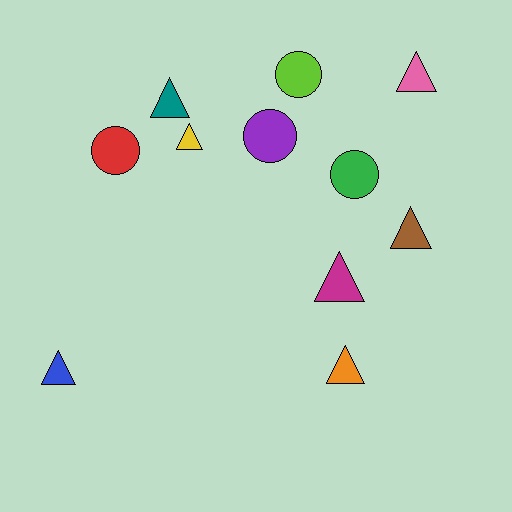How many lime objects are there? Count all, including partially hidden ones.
There is 1 lime object.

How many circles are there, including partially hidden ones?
There are 4 circles.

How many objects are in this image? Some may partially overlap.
There are 11 objects.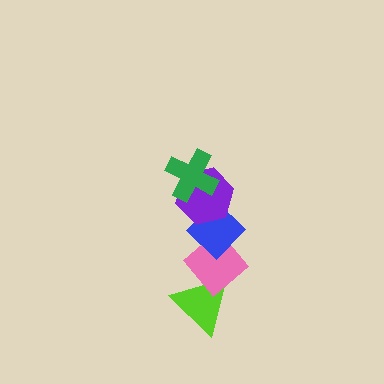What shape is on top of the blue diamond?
The purple hexagon is on top of the blue diamond.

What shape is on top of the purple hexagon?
The green cross is on top of the purple hexagon.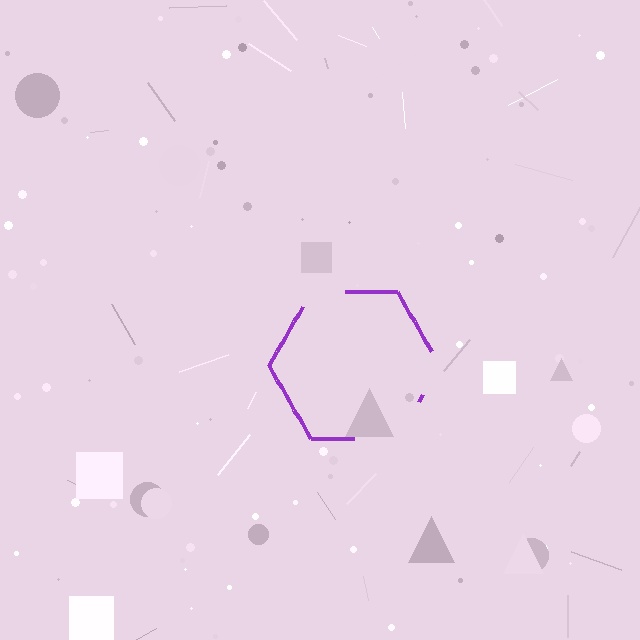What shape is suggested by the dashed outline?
The dashed outline suggests a hexagon.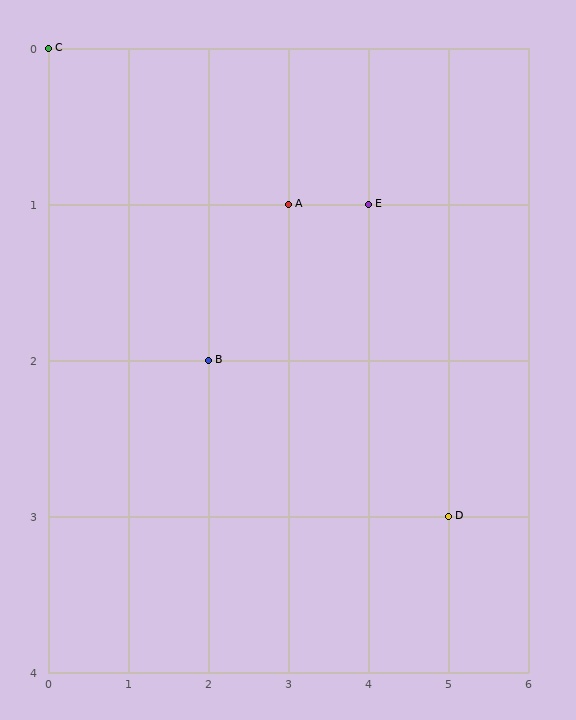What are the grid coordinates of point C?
Point C is at grid coordinates (0, 0).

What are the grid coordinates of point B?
Point B is at grid coordinates (2, 2).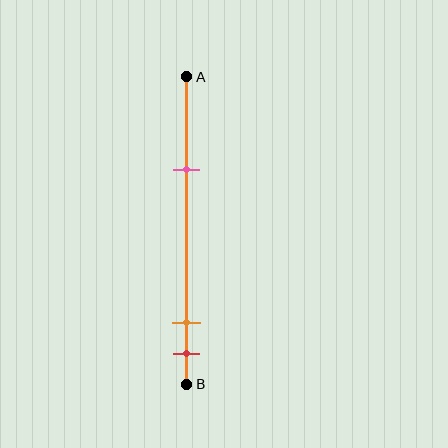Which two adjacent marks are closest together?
The orange and red marks are the closest adjacent pair.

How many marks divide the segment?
There are 3 marks dividing the segment.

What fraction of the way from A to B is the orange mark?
The orange mark is approximately 80% (0.8) of the way from A to B.